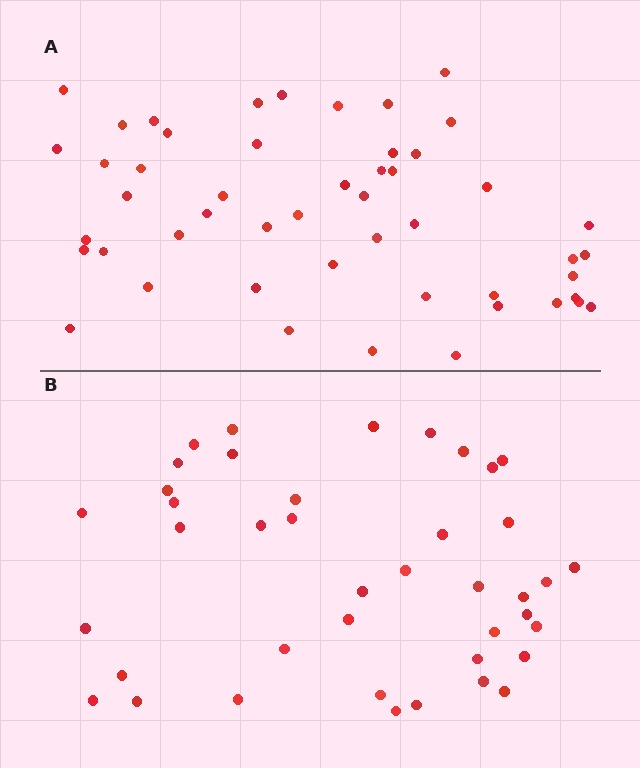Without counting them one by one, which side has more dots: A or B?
Region A (the top region) has more dots.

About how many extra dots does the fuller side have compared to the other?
Region A has roughly 8 or so more dots than region B.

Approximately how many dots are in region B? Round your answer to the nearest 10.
About 40 dots. (The exact count is 41, which rounds to 40.)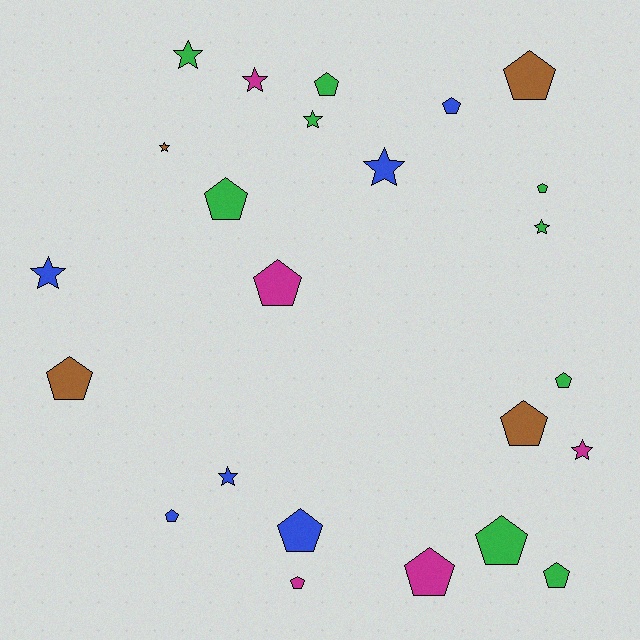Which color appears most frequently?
Green, with 9 objects.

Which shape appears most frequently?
Pentagon, with 15 objects.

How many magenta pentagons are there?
There are 3 magenta pentagons.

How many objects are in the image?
There are 24 objects.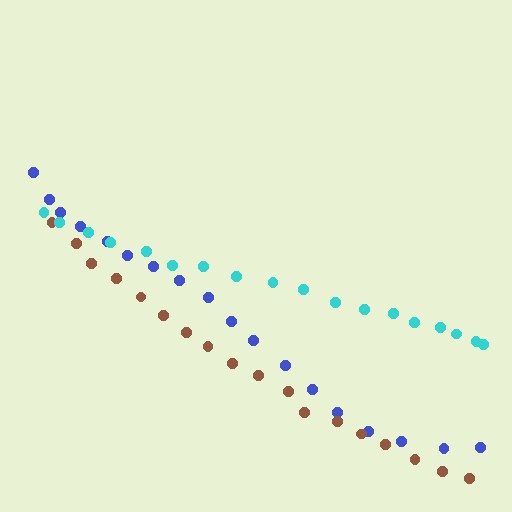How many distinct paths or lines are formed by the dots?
There are 3 distinct paths.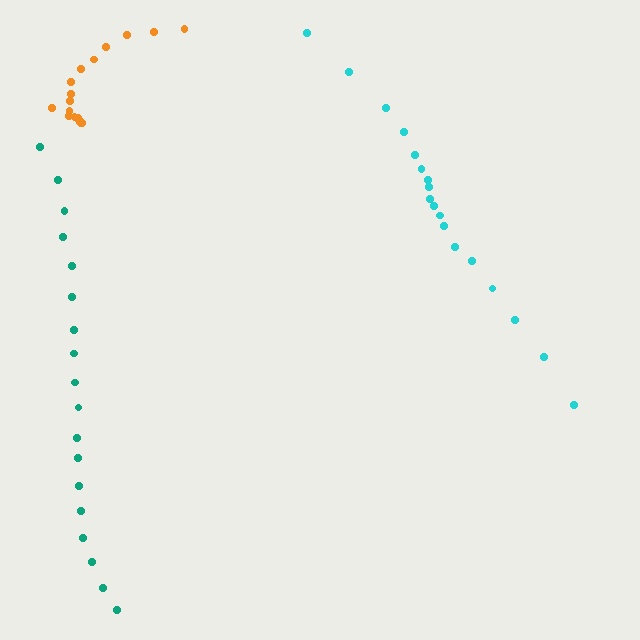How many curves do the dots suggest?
There are 3 distinct paths.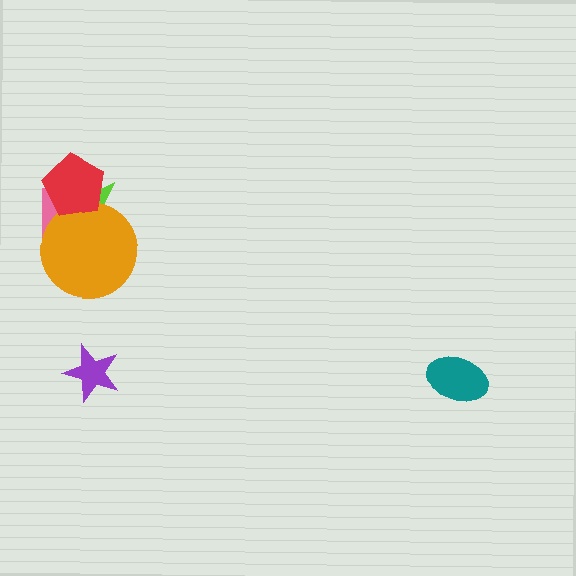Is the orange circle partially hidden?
Yes, it is partially covered by another shape.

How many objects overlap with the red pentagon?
3 objects overlap with the red pentagon.